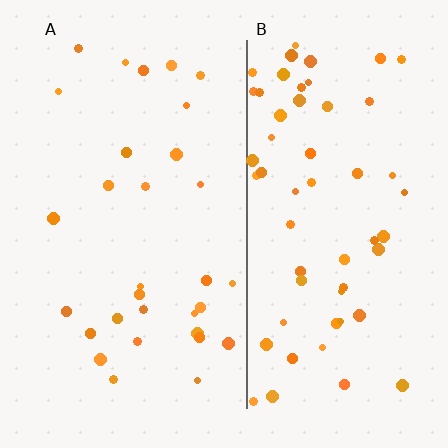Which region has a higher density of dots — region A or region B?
B (the right).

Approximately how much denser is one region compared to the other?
Approximately 1.9× — region B over region A.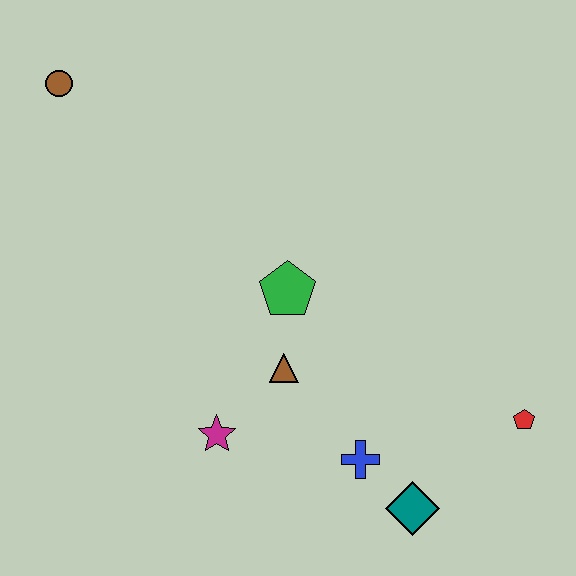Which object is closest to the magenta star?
The brown triangle is closest to the magenta star.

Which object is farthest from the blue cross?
The brown circle is farthest from the blue cross.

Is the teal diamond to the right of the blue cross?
Yes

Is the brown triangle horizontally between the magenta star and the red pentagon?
Yes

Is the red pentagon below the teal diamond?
No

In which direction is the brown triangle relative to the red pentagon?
The brown triangle is to the left of the red pentagon.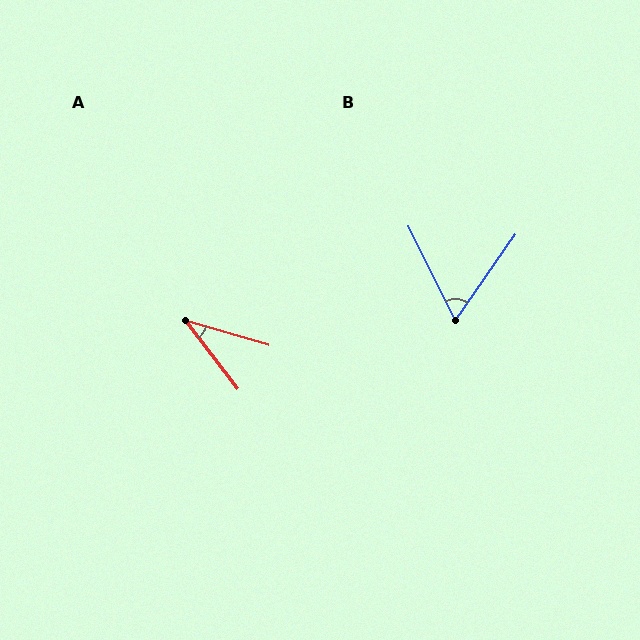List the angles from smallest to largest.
A (36°), B (61°).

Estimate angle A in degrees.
Approximately 36 degrees.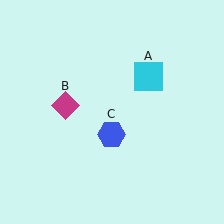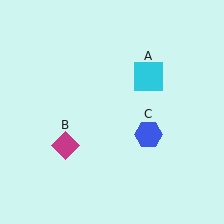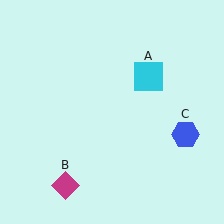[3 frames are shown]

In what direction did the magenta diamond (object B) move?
The magenta diamond (object B) moved down.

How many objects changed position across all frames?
2 objects changed position: magenta diamond (object B), blue hexagon (object C).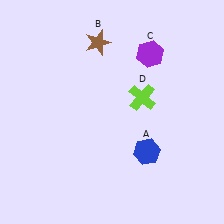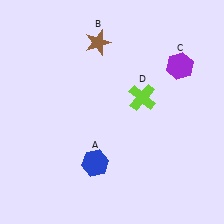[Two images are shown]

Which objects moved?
The objects that moved are: the blue hexagon (A), the purple hexagon (C).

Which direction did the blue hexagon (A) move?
The blue hexagon (A) moved left.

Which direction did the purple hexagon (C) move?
The purple hexagon (C) moved right.